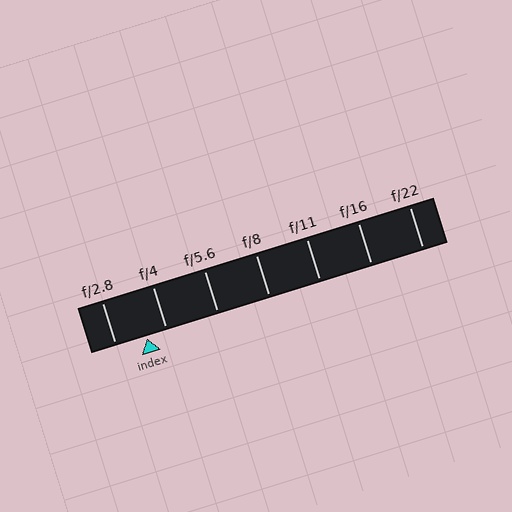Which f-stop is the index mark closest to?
The index mark is closest to f/4.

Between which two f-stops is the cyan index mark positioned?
The index mark is between f/2.8 and f/4.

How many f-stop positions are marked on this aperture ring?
There are 7 f-stop positions marked.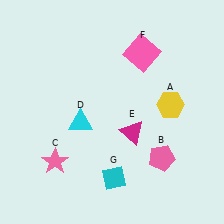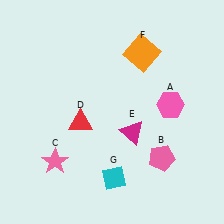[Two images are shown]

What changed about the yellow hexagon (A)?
In Image 1, A is yellow. In Image 2, it changed to pink.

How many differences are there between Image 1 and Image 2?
There are 3 differences between the two images.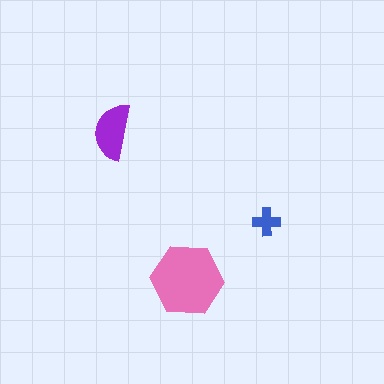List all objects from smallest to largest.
The blue cross, the purple semicircle, the pink hexagon.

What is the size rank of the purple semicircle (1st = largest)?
2nd.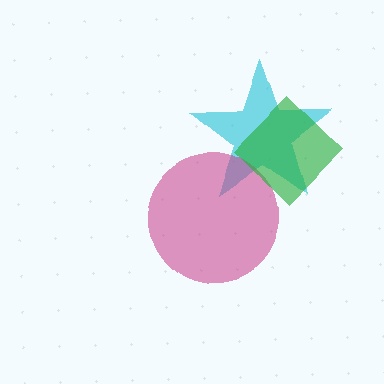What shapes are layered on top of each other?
The layered shapes are: a cyan star, a magenta circle, a green diamond.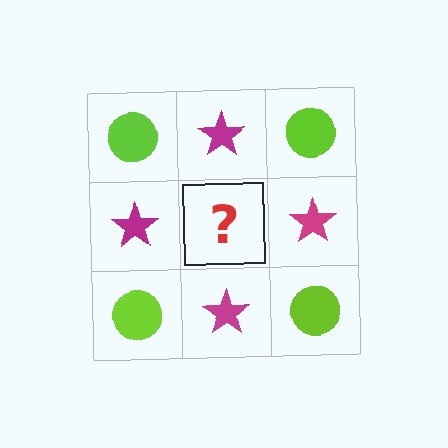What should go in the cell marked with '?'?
The missing cell should contain a lime circle.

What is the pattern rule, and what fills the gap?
The rule is that it alternates lime circle and magenta star in a checkerboard pattern. The gap should be filled with a lime circle.